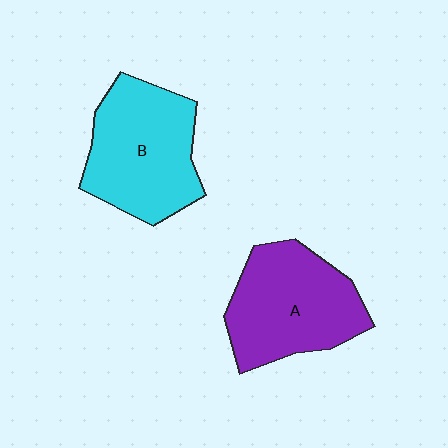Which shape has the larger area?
Shape B (cyan).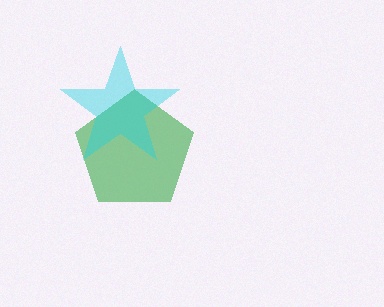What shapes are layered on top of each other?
The layered shapes are: a green pentagon, a cyan star.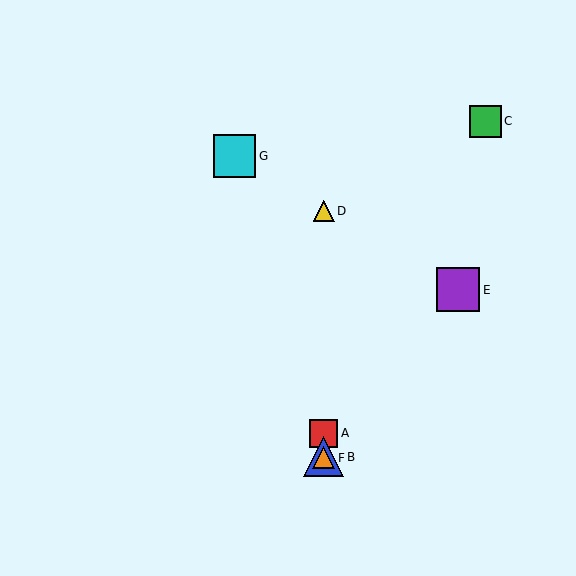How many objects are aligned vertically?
4 objects (A, B, D, F) are aligned vertically.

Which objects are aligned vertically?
Objects A, B, D, F are aligned vertically.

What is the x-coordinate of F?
Object F is at x≈324.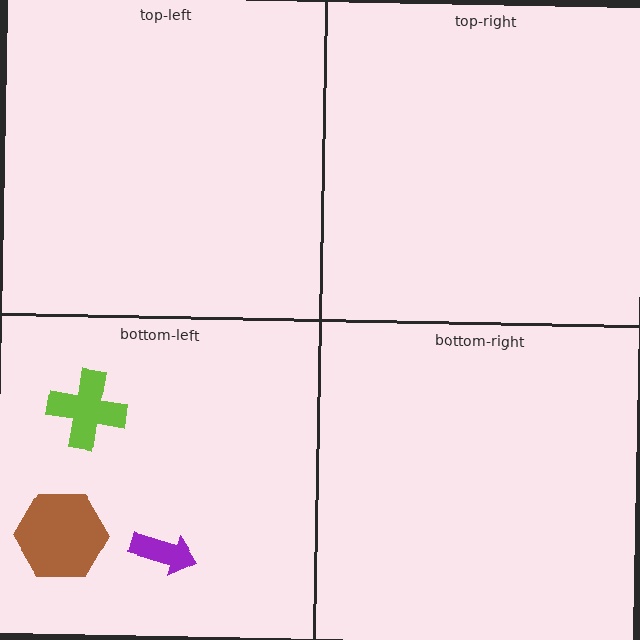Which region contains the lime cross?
The bottom-left region.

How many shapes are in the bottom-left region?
3.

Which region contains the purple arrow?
The bottom-left region.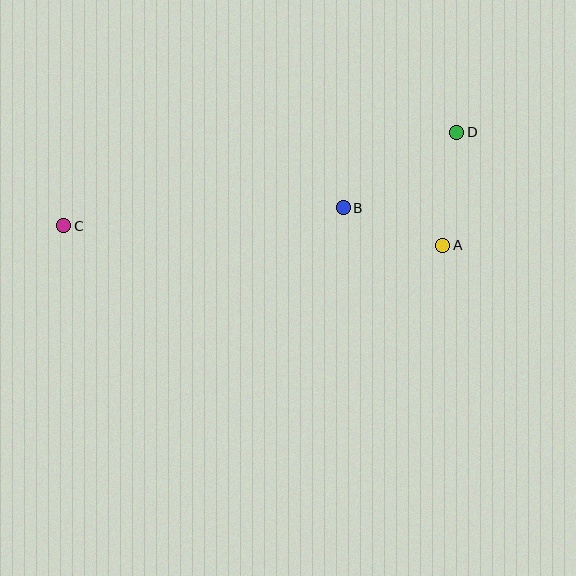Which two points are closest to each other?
Points A and B are closest to each other.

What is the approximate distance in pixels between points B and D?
The distance between B and D is approximately 136 pixels.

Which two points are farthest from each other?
Points C and D are farthest from each other.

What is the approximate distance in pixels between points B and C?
The distance between B and C is approximately 280 pixels.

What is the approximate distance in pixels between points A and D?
The distance between A and D is approximately 114 pixels.